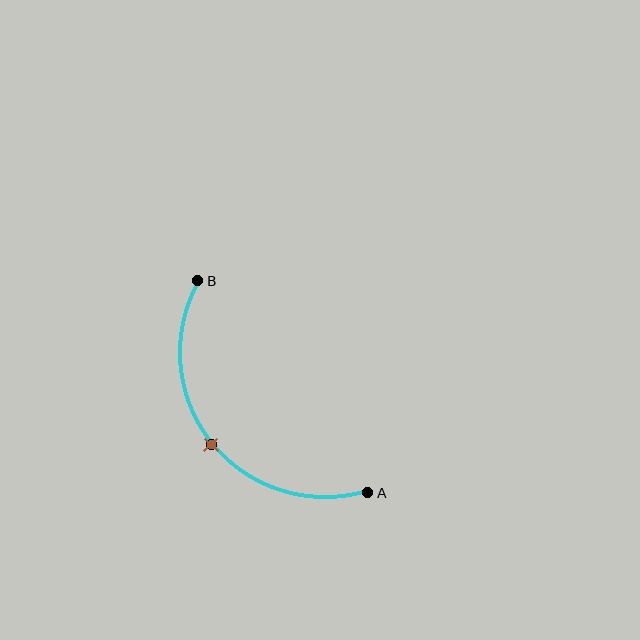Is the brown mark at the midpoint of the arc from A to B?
Yes. The brown mark lies on the arc at equal arc-length from both A and B — it is the arc midpoint.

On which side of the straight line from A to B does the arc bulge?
The arc bulges below and to the left of the straight line connecting A and B.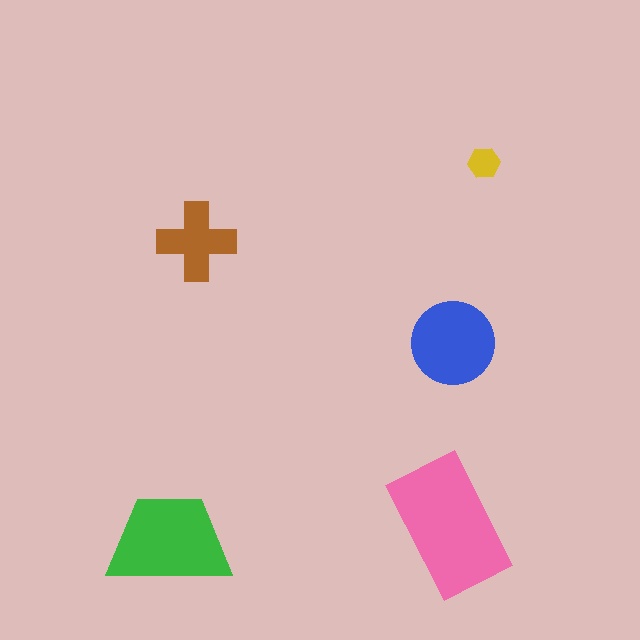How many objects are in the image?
There are 5 objects in the image.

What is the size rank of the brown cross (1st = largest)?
4th.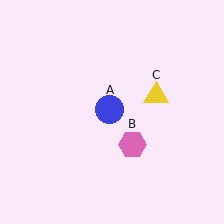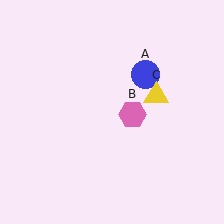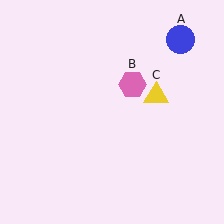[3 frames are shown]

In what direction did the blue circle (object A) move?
The blue circle (object A) moved up and to the right.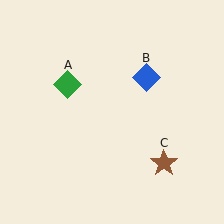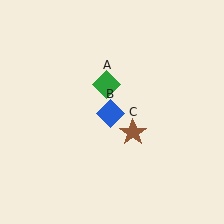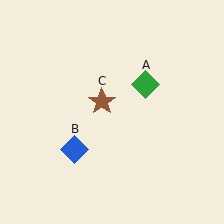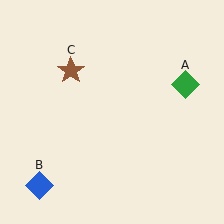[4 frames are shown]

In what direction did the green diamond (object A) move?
The green diamond (object A) moved right.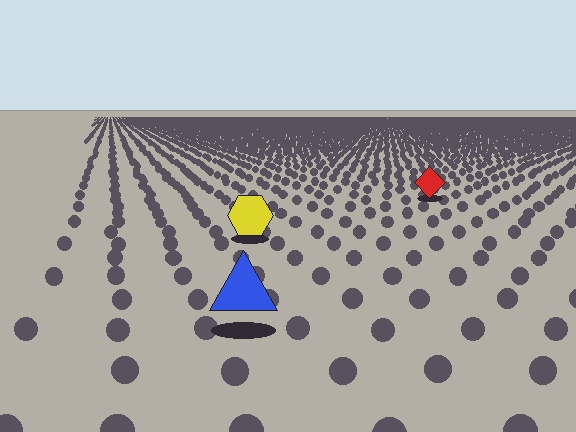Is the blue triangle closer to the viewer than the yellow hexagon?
Yes. The blue triangle is closer — you can tell from the texture gradient: the ground texture is coarser near it.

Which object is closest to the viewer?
The blue triangle is closest. The texture marks near it are larger and more spread out.